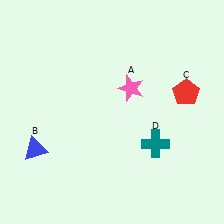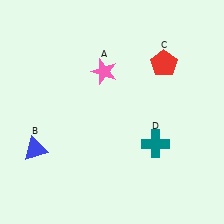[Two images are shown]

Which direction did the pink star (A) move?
The pink star (A) moved left.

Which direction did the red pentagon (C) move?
The red pentagon (C) moved up.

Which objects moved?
The objects that moved are: the pink star (A), the red pentagon (C).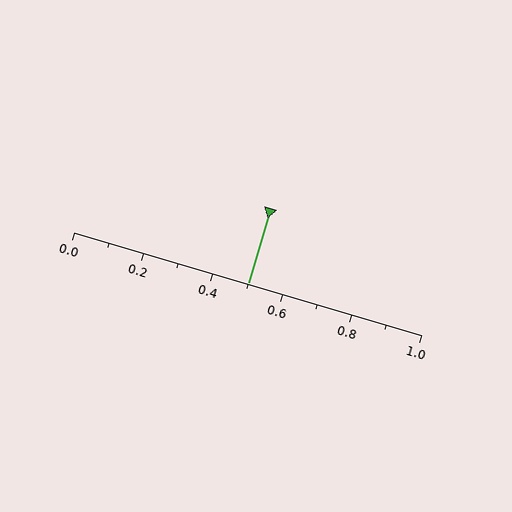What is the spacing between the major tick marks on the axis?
The major ticks are spaced 0.2 apart.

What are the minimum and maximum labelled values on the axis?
The axis runs from 0.0 to 1.0.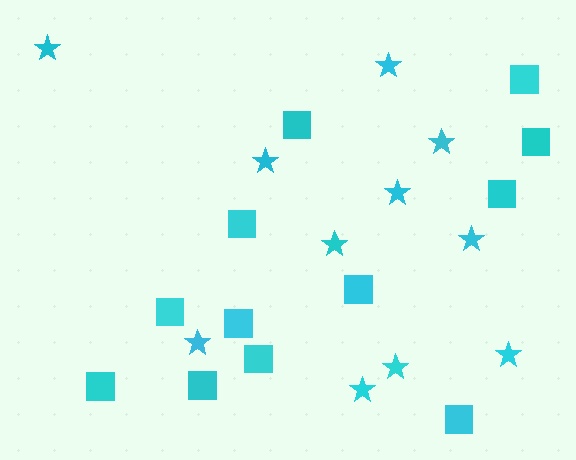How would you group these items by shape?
There are 2 groups: one group of stars (11) and one group of squares (12).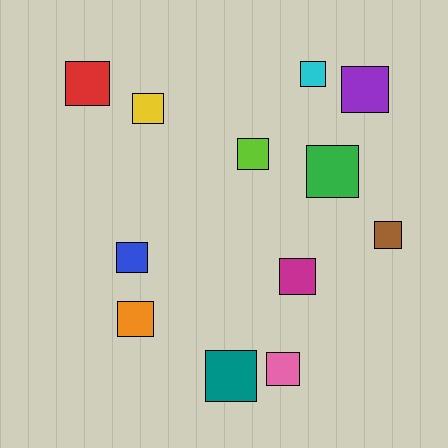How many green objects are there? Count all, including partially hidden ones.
There is 1 green object.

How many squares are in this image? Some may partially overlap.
There are 12 squares.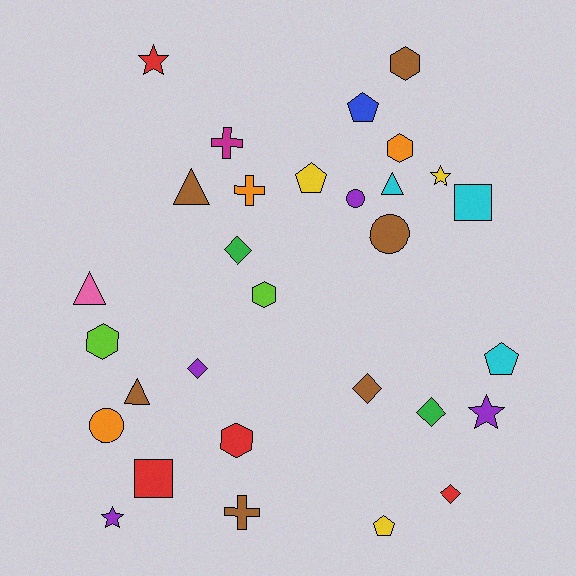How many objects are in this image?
There are 30 objects.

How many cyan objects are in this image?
There are 3 cyan objects.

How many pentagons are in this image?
There are 4 pentagons.